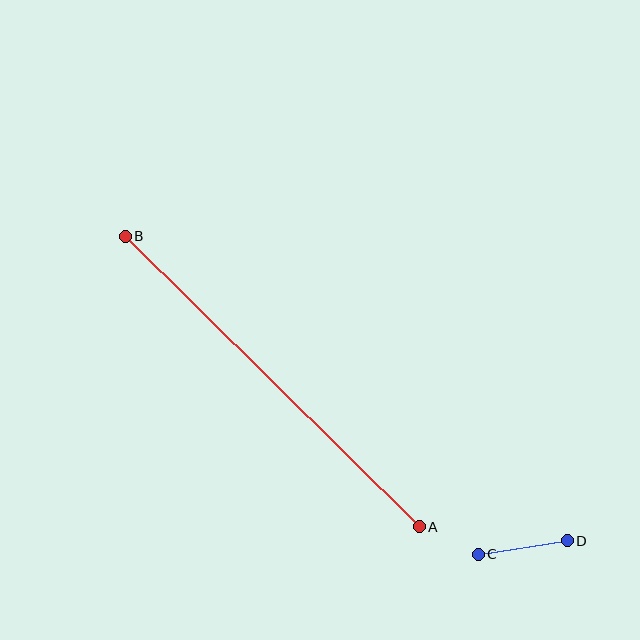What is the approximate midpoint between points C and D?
The midpoint is at approximately (523, 547) pixels.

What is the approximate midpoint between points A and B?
The midpoint is at approximately (272, 382) pixels.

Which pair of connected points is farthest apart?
Points A and B are farthest apart.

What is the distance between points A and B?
The distance is approximately 413 pixels.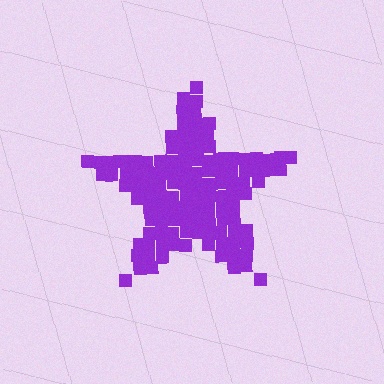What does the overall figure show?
The overall figure shows a star.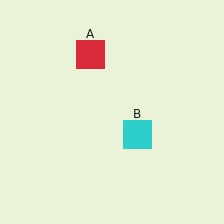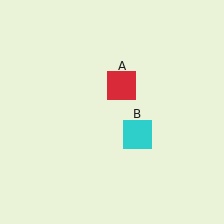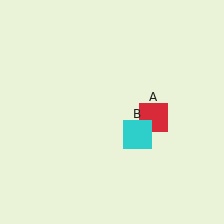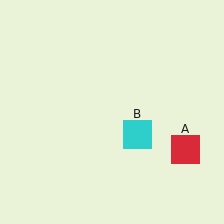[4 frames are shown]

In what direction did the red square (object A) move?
The red square (object A) moved down and to the right.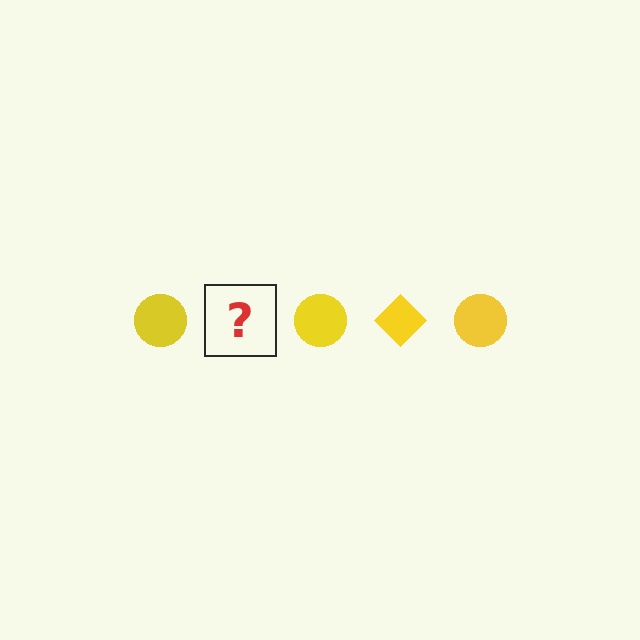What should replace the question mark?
The question mark should be replaced with a yellow diamond.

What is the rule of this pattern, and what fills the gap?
The rule is that the pattern cycles through circle, diamond shapes in yellow. The gap should be filled with a yellow diamond.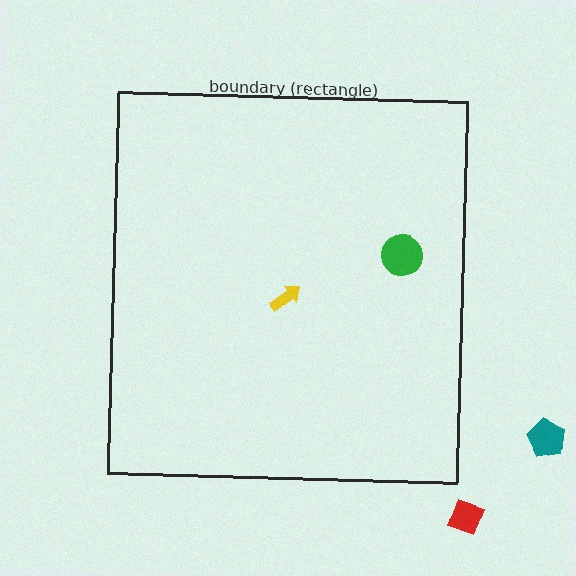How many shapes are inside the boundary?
2 inside, 2 outside.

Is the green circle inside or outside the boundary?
Inside.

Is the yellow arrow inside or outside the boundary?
Inside.